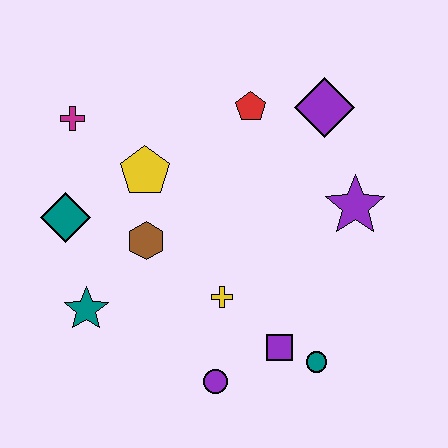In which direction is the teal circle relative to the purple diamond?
The teal circle is below the purple diamond.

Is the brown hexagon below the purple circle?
No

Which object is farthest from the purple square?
The magenta cross is farthest from the purple square.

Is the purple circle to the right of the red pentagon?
No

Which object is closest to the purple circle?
The purple square is closest to the purple circle.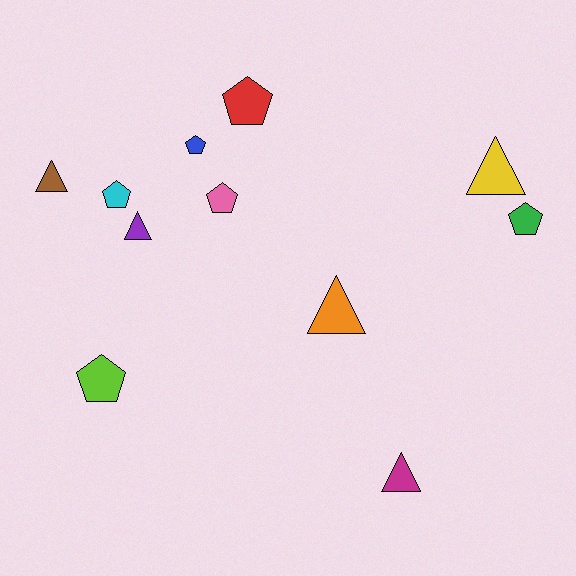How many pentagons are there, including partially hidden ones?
There are 6 pentagons.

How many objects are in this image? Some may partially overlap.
There are 11 objects.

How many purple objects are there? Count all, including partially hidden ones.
There is 1 purple object.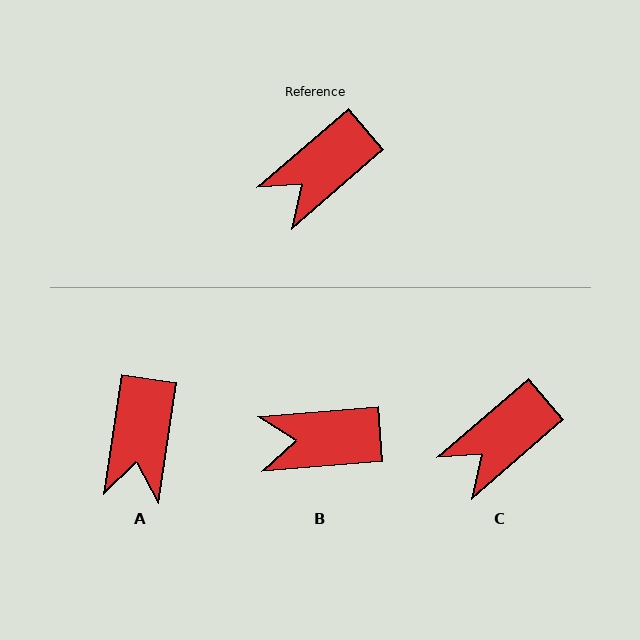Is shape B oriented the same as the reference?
No, it is off by about 36 degrees.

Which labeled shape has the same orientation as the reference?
C.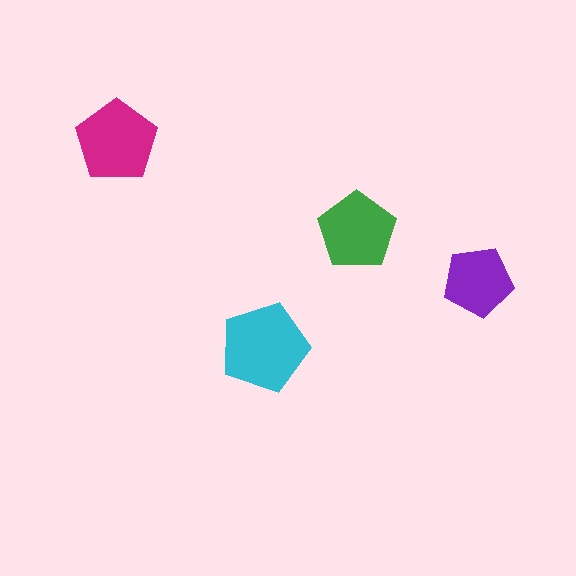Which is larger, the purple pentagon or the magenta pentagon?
The magenta one.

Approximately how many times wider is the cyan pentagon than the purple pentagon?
About 1.5 times wider.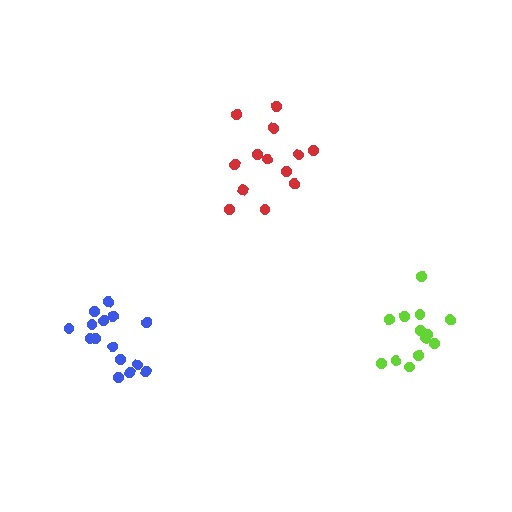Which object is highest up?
The red cluster is topmost.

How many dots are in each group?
Group 1: 15 dots, Group 2: 13 dots, Group 3: 13 dots (41 total).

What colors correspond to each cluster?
The clusters are colored: blue, red, lime.